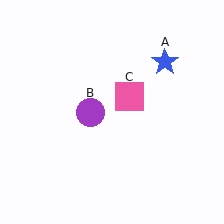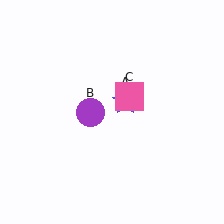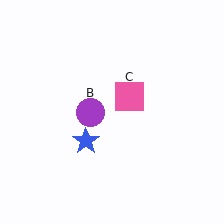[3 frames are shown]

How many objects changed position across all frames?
1 object changed position: blue star (object A).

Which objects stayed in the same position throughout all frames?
Purple circle (object B) and pink square (object C) remained stationary.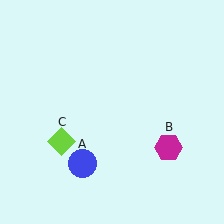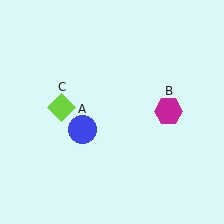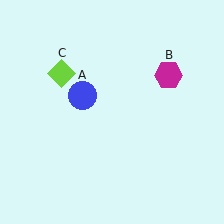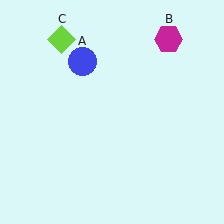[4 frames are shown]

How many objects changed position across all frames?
3 objects changed position: blue circle (object A), magenta hexagon (object B), lime diamond (object C).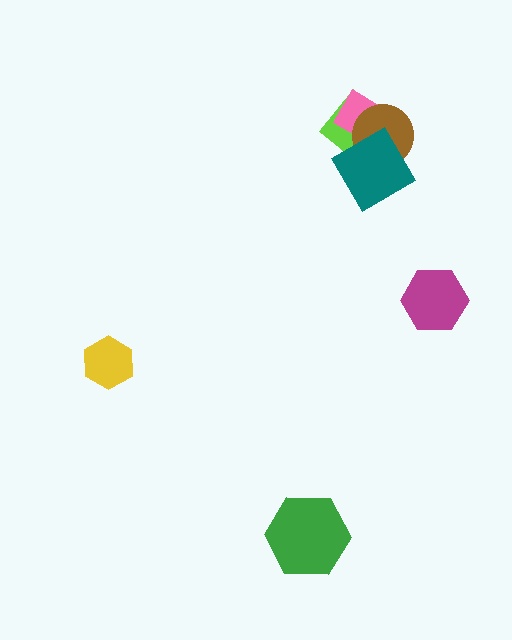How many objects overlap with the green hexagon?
0 objects overlap with the green hexagon.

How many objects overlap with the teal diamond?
2 objects overlap with the teal diamond.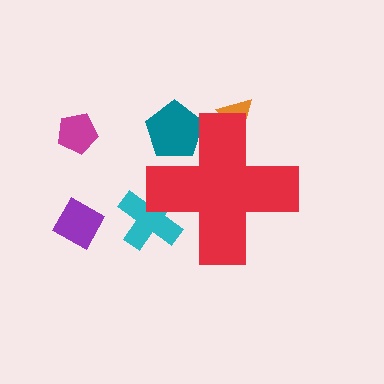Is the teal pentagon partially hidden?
Yes, the teal pentagon is partially hidden behind the red cross.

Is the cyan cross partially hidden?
Yes, the cyan cross is partially hidden behind the red cross.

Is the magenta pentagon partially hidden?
No, the magenta pentagon is fully visible.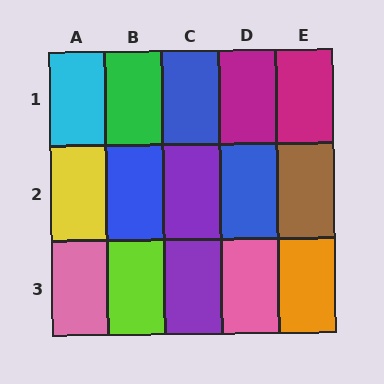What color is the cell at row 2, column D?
Blue.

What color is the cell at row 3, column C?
Purple.